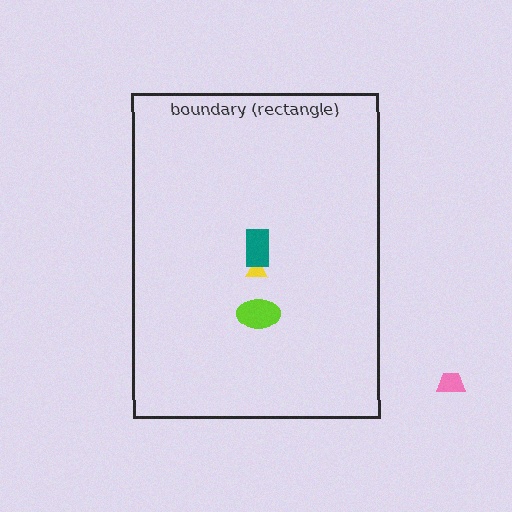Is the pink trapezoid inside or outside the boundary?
Outside.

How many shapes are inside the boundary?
3 inside, 1 outside.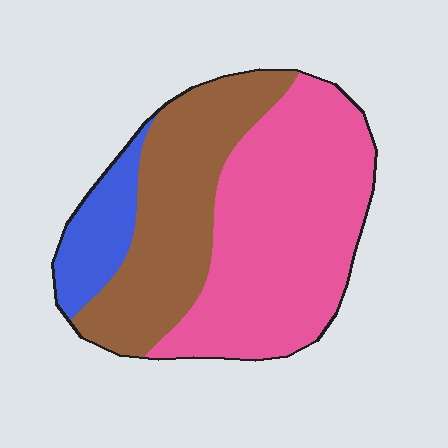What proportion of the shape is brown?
Brown takes up between a quarter and a half of the shape.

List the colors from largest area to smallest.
From largest to smallest: pink, brown, blue.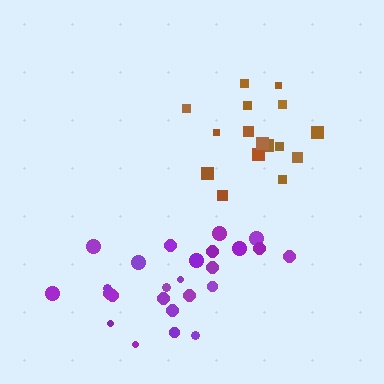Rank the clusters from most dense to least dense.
purple, brown.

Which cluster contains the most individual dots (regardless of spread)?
Purple (25).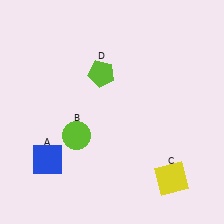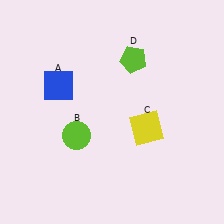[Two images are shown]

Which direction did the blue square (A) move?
The blue square (A) moved up.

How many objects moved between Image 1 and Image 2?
3 objects moved between the two images.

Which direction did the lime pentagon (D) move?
The lime pentagon (D) moved right.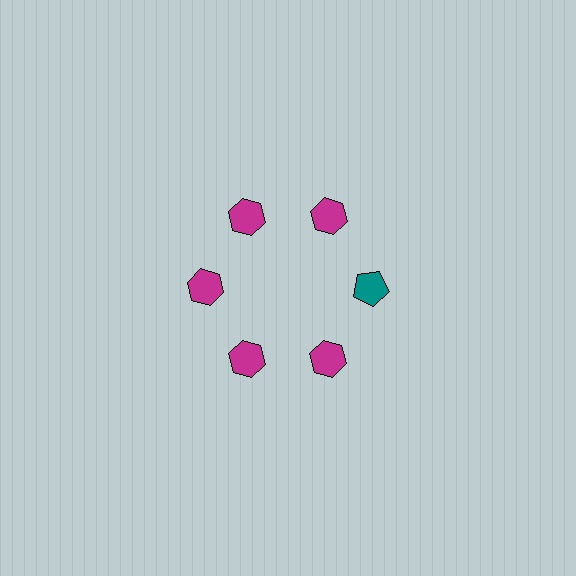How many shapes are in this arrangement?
There are 6 shapes arranged in a ring pattern.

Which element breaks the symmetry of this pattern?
The teal pentagon at roughly the 3 o'clock position breaks the symmetry. All other shapes are magenta hexagons.